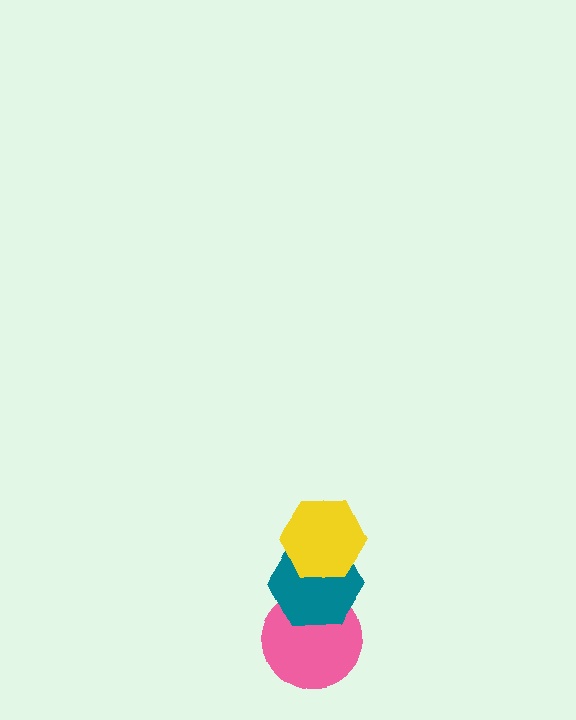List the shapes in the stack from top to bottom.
From top to bottom: the yellow hexagon, the teal hexagon, the pink circle.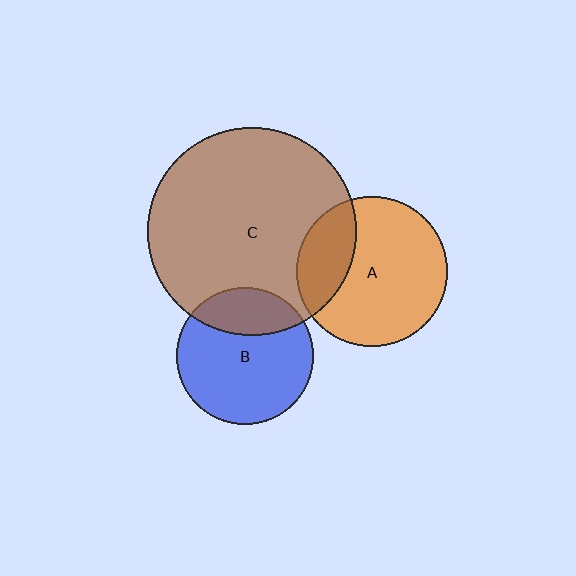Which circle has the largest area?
Circle C (brown).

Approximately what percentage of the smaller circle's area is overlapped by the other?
Approximately 25%.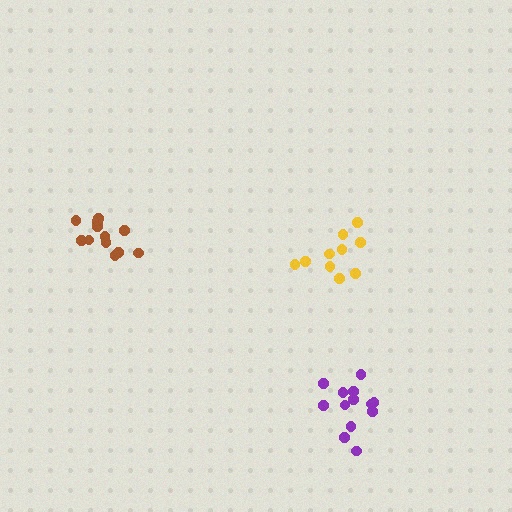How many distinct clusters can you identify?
There are 3 distinct clusters.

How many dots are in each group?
Group 1: 10 dots, Group 2: 12 dots, Group 3: 13 dots (35 total).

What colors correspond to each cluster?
The clusters are colored: yellow, brown, purple.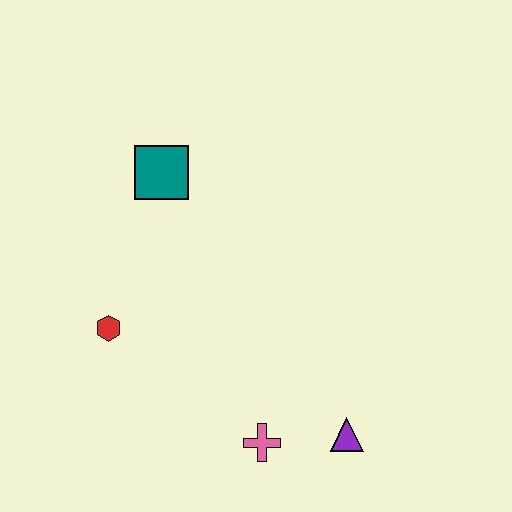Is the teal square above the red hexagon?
Yes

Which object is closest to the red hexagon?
The teal square is closest to the red hexagon.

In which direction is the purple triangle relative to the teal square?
The purple triangle is below the teal square.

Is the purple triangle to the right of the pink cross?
Yes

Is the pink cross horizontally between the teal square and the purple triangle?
Yes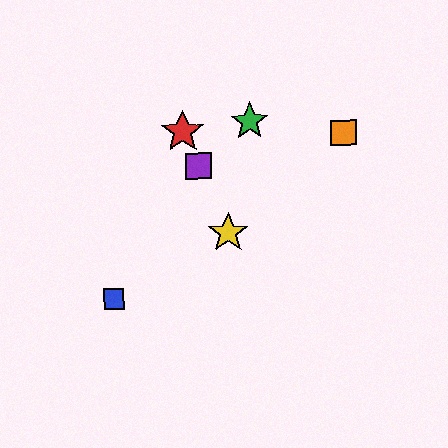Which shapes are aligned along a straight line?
The red star, the yellow star, the purple square are aligned along a straight line.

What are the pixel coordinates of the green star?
The green star is at (250, 121).